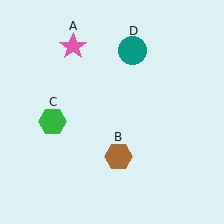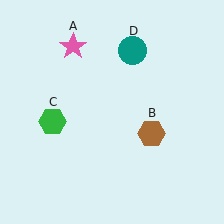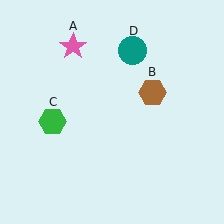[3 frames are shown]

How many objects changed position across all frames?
1 object changed position: brown hexagon (object B).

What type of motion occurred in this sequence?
The brown hexagon (object B) rotated counterclockwise around the center of the scene.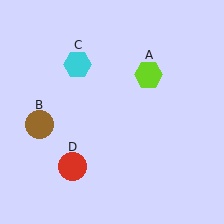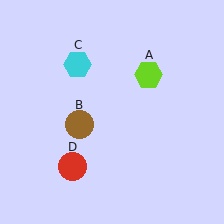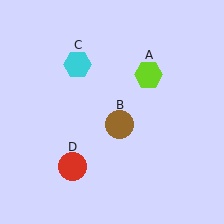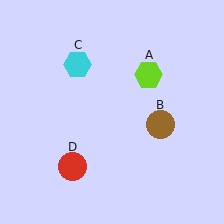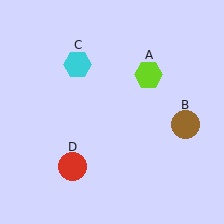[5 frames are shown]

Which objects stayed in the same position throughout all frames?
Lime hexagon (object A) and cyan hexagon (object C) and red circle (object D) remained stationary.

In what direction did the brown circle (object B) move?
The brown circle (object B) moved right.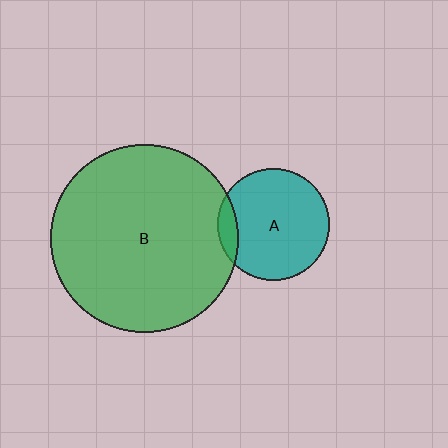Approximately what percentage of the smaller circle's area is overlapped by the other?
Approximately 10%.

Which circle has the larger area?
Circle B (green).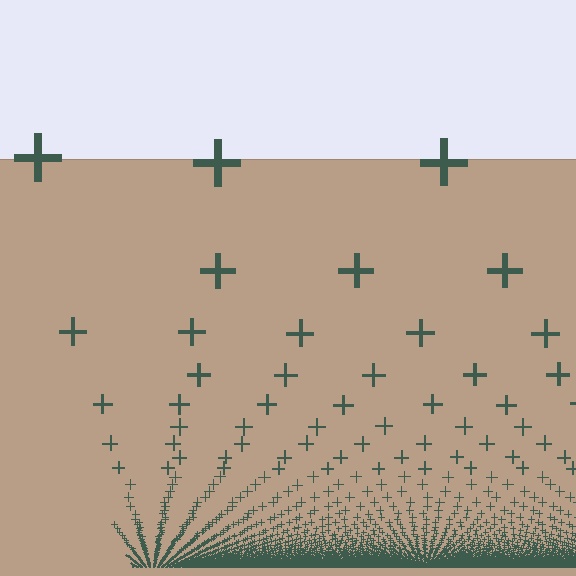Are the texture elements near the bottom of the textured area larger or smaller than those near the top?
Smaller. The gradient is inverted — elements near the bottom are smaller and denser.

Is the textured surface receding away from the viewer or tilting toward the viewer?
The surface appears to tilt toward the viewer. Texture elements get larger and sparser toward the top.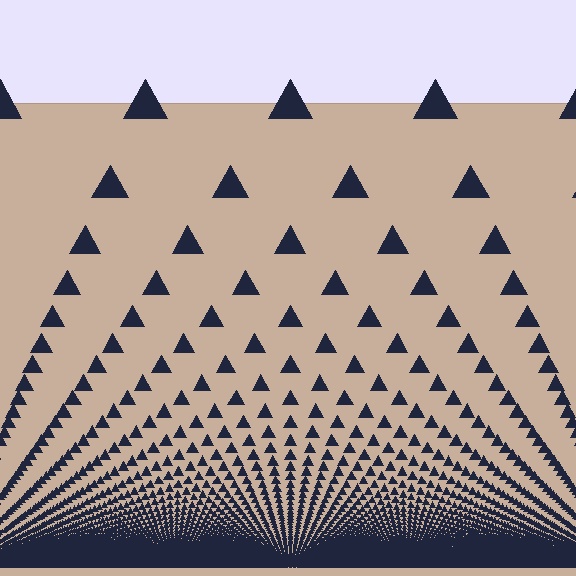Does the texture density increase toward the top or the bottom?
Density increases toward the bottom.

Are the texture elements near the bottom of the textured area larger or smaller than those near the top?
Smaller. The gradient is inverted — elements near the bottom are smaller and denser.